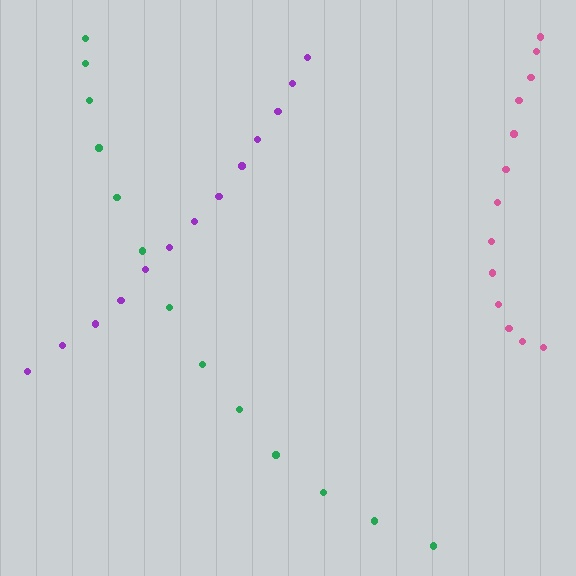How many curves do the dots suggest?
There are 3 distinct paths.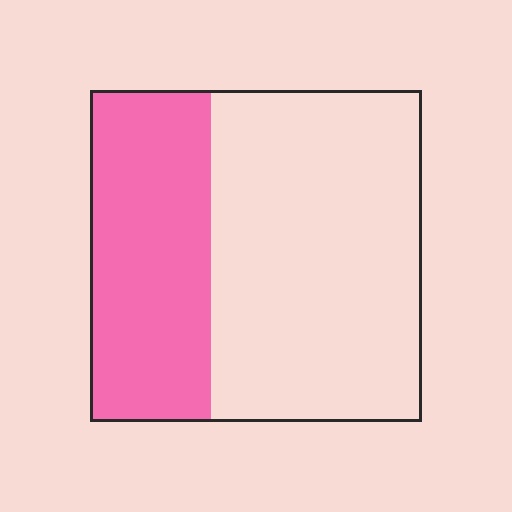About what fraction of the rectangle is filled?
About three eighths (3/8).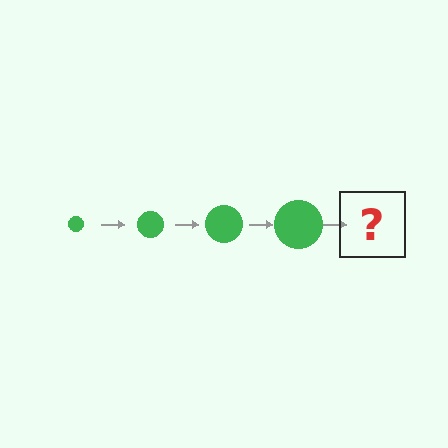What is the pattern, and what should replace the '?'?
The pattern is that the circle gets progressively larger each step. The '?' should be a green circle, larger than the previous one.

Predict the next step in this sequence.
The next step is a green circle, larger than the previous one.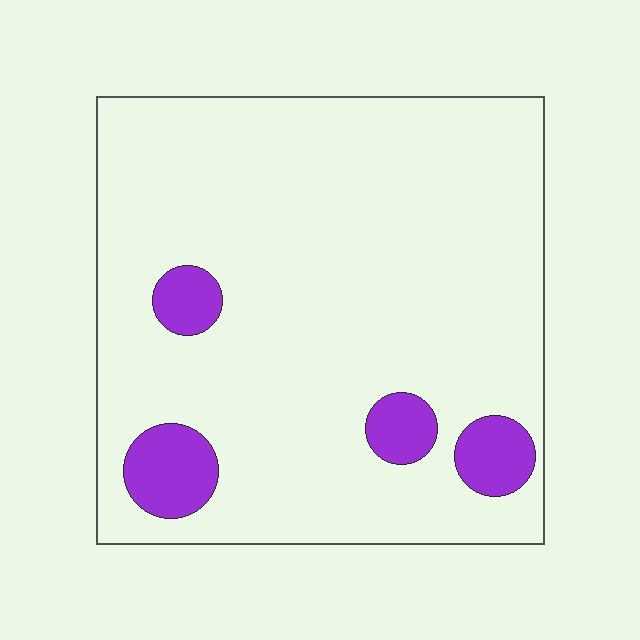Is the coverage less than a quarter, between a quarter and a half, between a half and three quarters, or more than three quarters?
Less than a quarter.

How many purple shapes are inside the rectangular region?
4.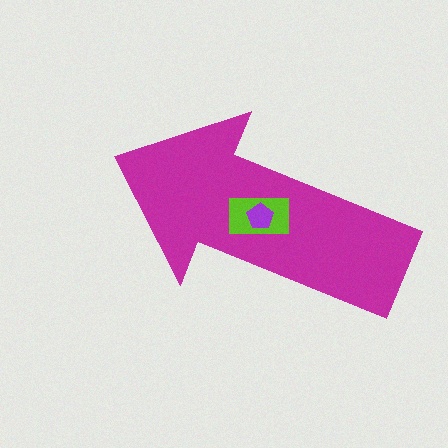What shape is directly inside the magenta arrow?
The lime rectangle.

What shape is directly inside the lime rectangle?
The purple pentagon.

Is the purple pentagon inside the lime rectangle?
Yes.